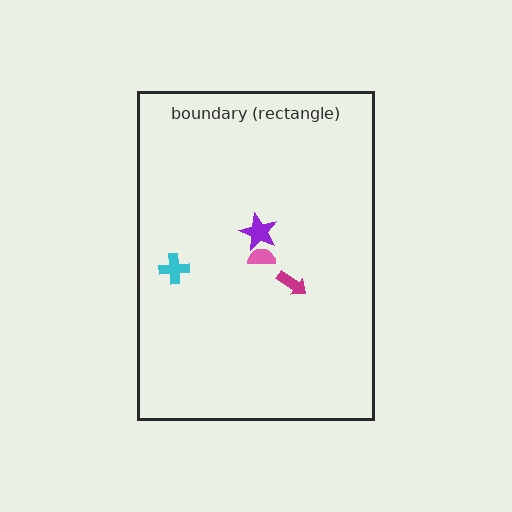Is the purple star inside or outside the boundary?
Inside.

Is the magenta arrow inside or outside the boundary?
Inside.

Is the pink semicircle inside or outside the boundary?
Inside.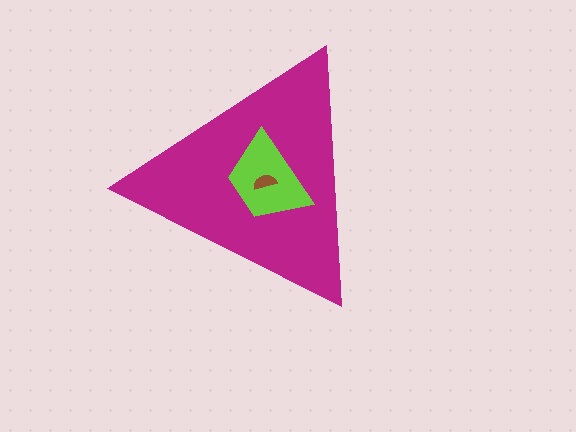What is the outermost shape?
The magenta triangle.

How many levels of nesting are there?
3.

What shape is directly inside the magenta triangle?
The lime trapezoid.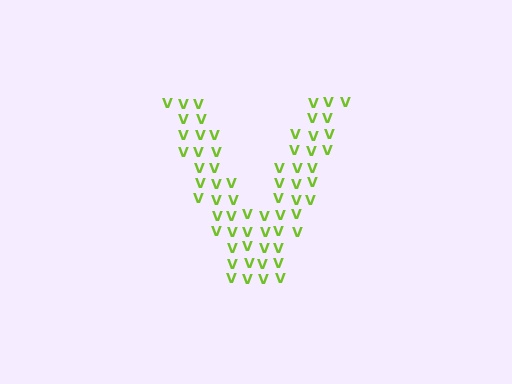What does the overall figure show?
The overall figure shows the letter V.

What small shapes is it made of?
It is made of small letter V's.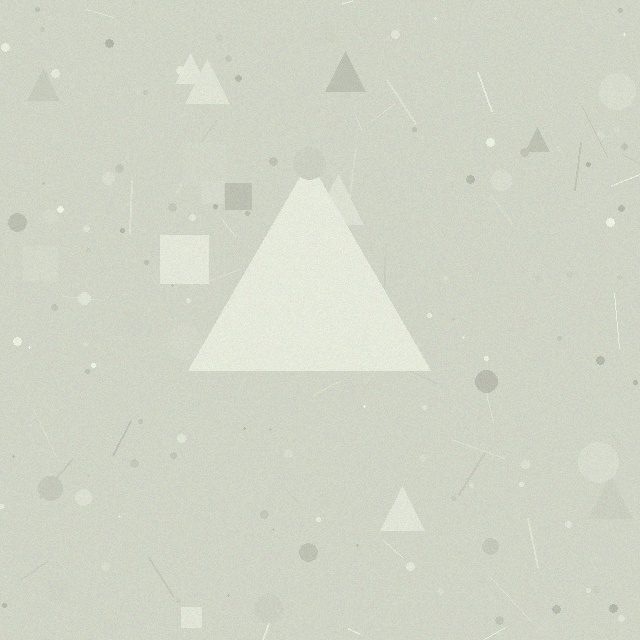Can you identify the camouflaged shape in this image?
The camouflaged shape is a triangle.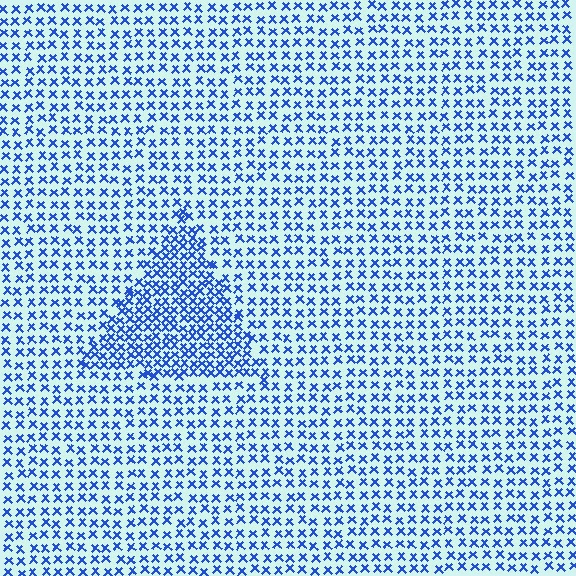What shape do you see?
I see a triangle.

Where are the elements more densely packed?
The elements are more densely packed inside the triangle boundary.